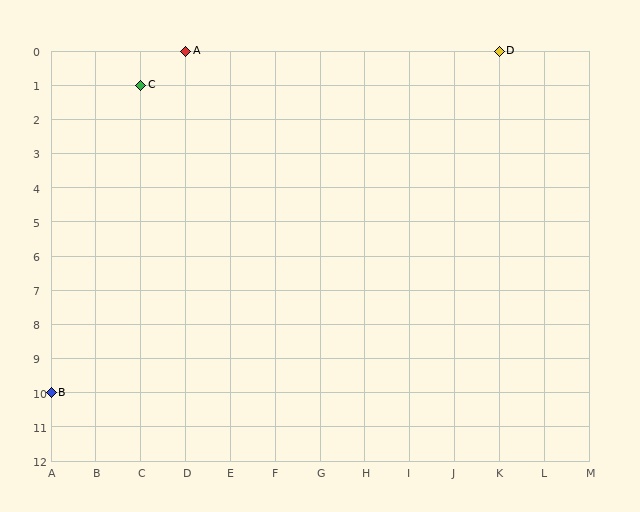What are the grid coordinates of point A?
Point A is at grid coordinates (D, 0).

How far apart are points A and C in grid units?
Points A and C are 1 column and 1 row apart (about 1.4 grid units diagonally).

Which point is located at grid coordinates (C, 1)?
Point C is at (C, 1).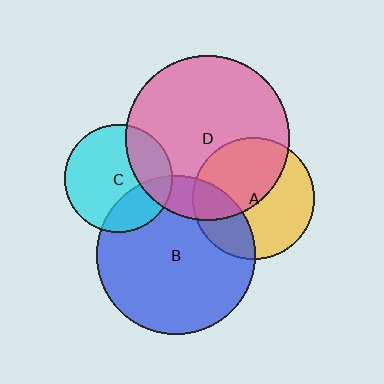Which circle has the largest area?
Circle D (pink).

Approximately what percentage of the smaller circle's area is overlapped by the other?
Approximately 50%.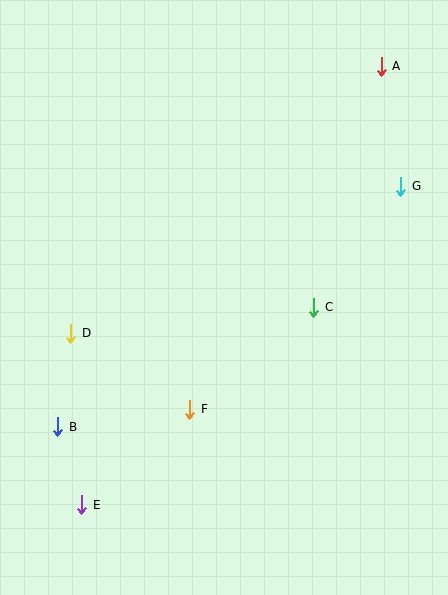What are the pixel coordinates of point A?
Point A is at (381, 66).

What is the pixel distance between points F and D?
The distance between F and D is 141 pixels.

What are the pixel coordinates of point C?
Point C is at (314, 307).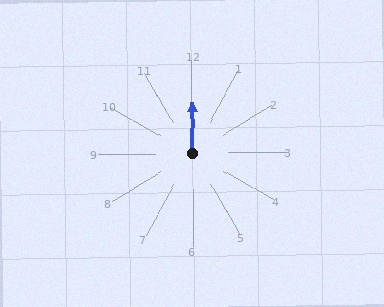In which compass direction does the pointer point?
North.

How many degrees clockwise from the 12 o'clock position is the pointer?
Approximately 2 degrees.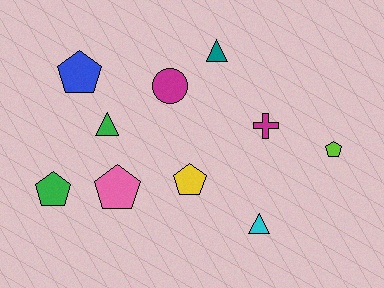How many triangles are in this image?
There are 3 triangles.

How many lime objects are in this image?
There is 1 lime object.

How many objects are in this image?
There are 10 objects.